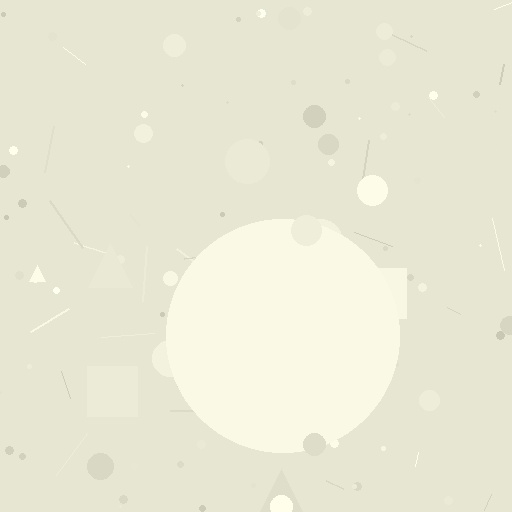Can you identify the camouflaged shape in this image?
The camouflaged shape is a circle.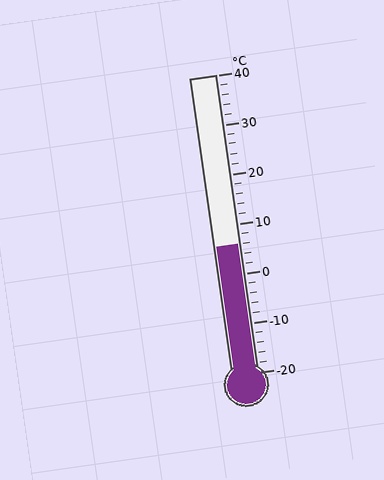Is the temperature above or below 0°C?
The temperature is above 0°C.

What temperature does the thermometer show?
The thermometer shows approximately 6°C.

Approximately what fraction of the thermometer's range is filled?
The thermometer is filled to approximately 45% of its range.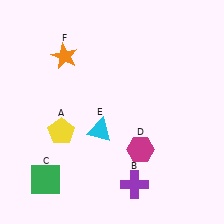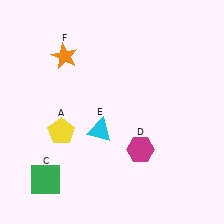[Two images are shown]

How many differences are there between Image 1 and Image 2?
There is 1 difference between the two images.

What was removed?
The purple cross (B) was removed in Image 2.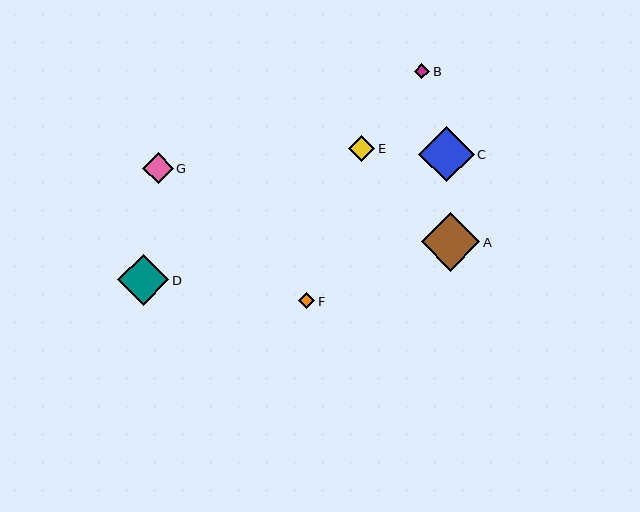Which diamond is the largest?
Diamond A is the largest with a size of approximately 58 pixels.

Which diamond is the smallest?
Diamond B is the smallest with a size of approximately 15 pixels.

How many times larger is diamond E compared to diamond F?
Diamond E is approximately 1.6 times the size of diamond F.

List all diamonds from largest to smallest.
From largest to smallest: A, C, D, G, E, F, B.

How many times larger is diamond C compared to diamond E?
Diamond C is approximately 2.1 times the size of diamond E.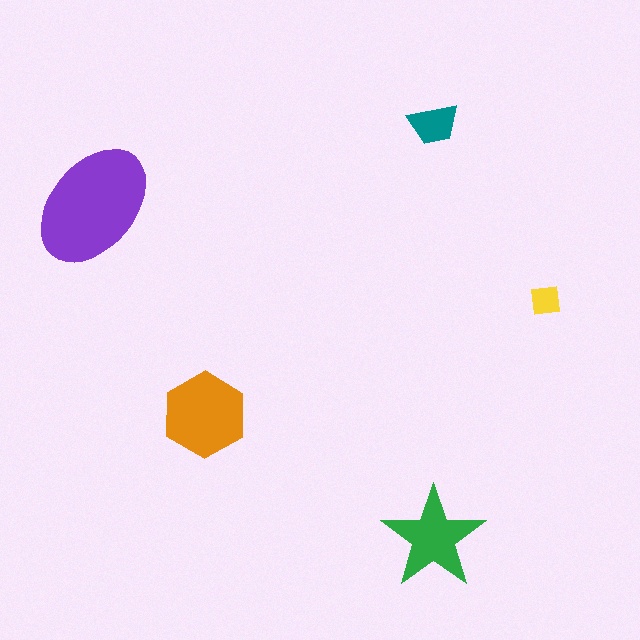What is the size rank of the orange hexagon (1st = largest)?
2nd.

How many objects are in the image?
There are 5 objects in the image.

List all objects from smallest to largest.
The yellow square, the teal trapezoid, the green star, the orange hexagon, the purple ellipse.